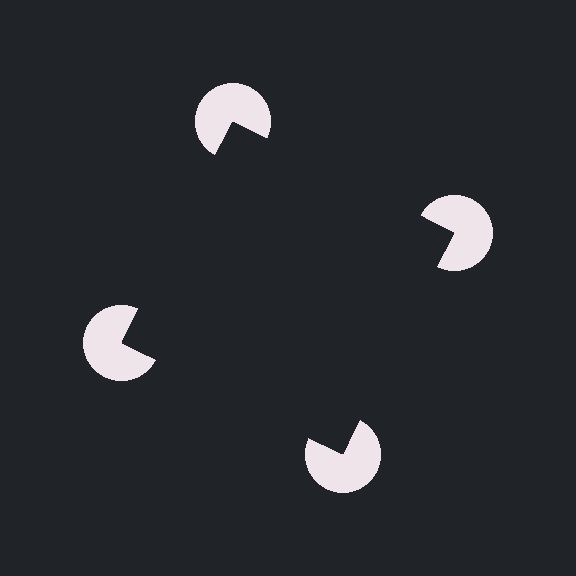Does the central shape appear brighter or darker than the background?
It typically appears slightly darker than the background, even though no actual brightness change is drawn.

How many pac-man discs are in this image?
There are 4 — one at each vertex of the illusory square.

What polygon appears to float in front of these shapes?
An illusory square — its edges are inferred from the aligned wedge cuts in the pac-man discs, not physically drawn.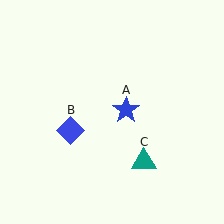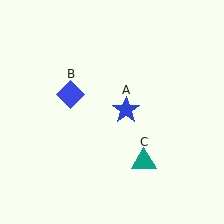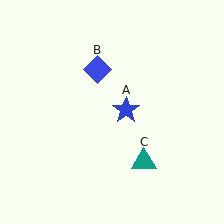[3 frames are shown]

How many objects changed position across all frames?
1 object changed position: blue diamond (object B).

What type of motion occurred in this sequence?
The blue diamond (object B) rotated clockwise around the center of the scene.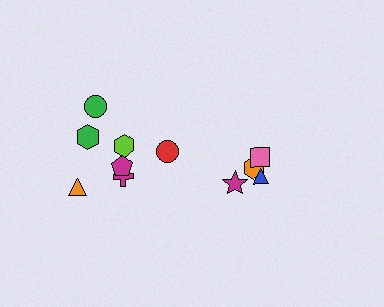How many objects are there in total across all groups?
There are 11 objects.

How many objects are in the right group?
There are 4 objects.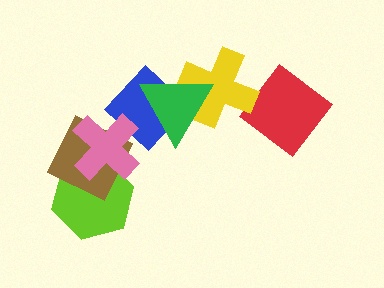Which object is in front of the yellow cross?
The green triangle is in front of the yellow cross.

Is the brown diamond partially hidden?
Yes, it is partially covered by another shape.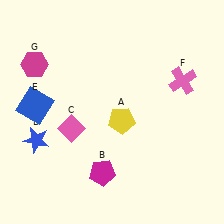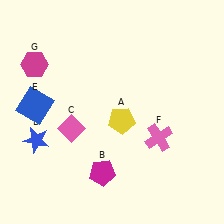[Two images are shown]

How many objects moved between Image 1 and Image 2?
1 object moved between the two images.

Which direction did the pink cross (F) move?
The pink cross (F) moved down.